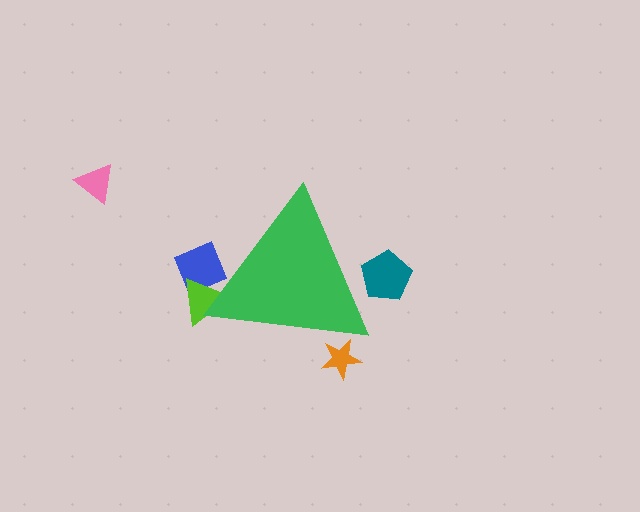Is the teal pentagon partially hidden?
Yes, the teal pentagon is partially hidden behind the green triangle.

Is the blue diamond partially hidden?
Yes, the blue diamond is partially hidden behind the green triangle.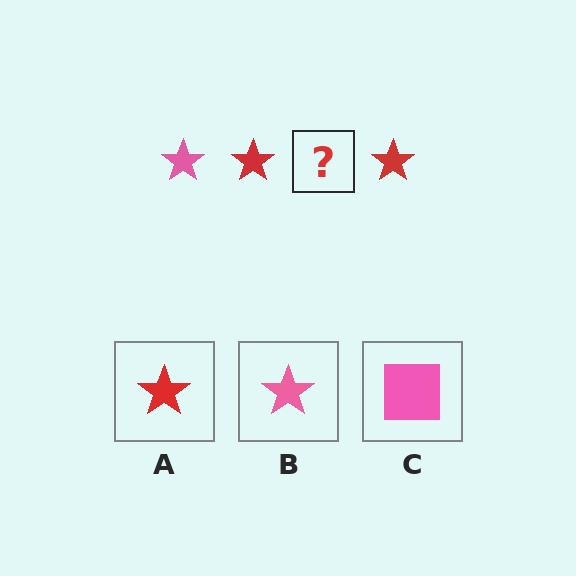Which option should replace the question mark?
Option B.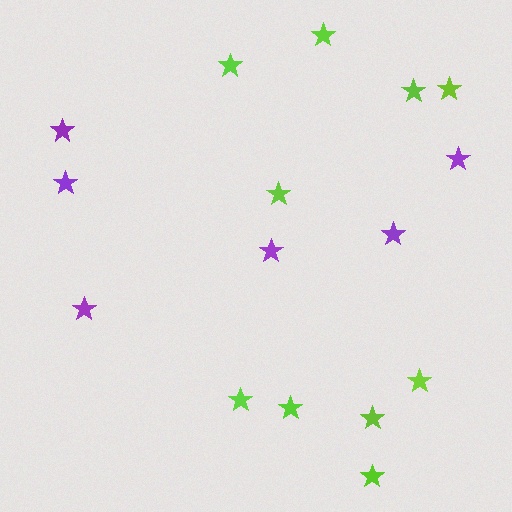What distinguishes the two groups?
There are 2 groups: one group of purple stars (6) and one group of lime stars (10).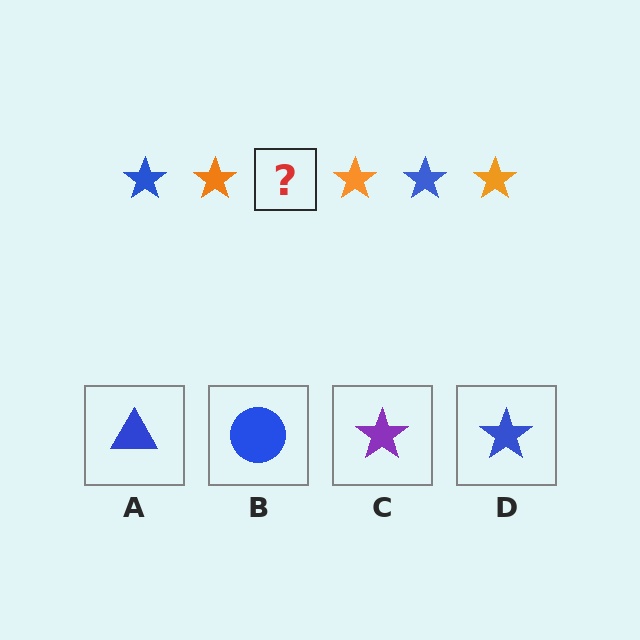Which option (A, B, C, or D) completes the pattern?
D.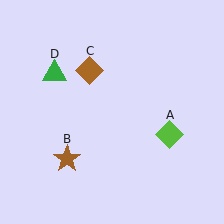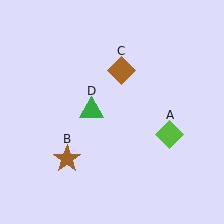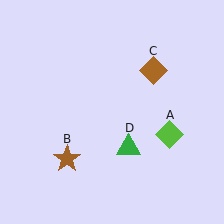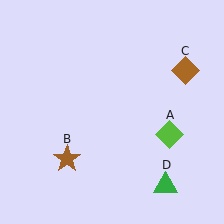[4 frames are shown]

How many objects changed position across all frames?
2 objects changed position: brown diamond (object C), green triangle (object D).